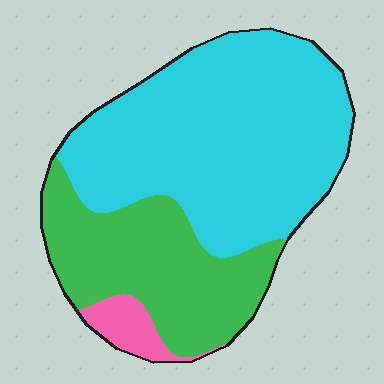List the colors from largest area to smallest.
From largest to smallest: cyan, green, pink.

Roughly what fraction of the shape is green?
Green takes up between a quarter and a half of the shape.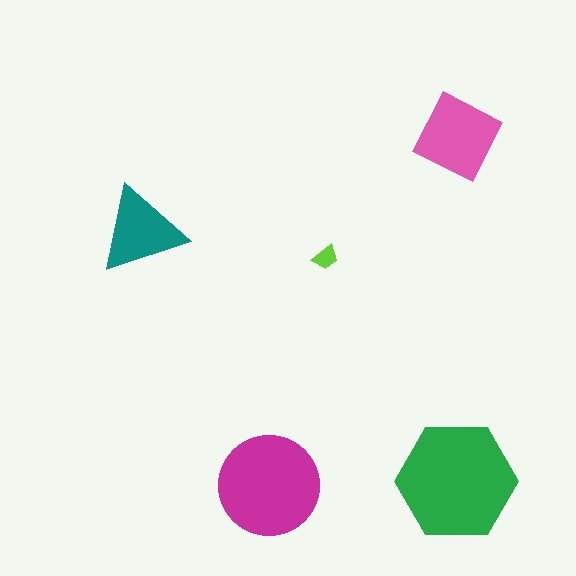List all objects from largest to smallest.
The green hexagon, the magenta circle, the pink diamond, the teal triangle, the lime trapezoid.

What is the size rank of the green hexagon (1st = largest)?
1st.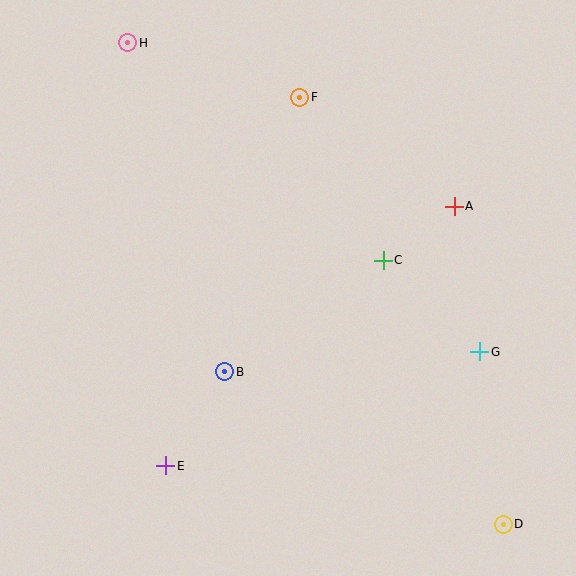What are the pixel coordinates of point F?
Point F is at (299, 97).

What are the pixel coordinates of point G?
Point G is at (480, 352).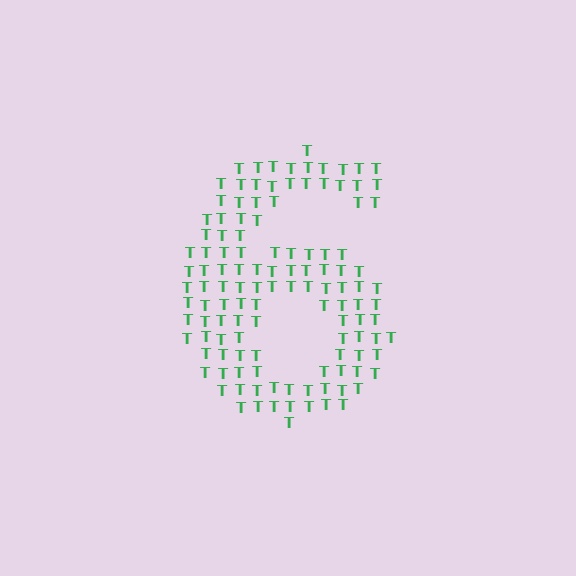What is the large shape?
The large shape is the digit 6.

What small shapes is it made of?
It is made of small letter T's.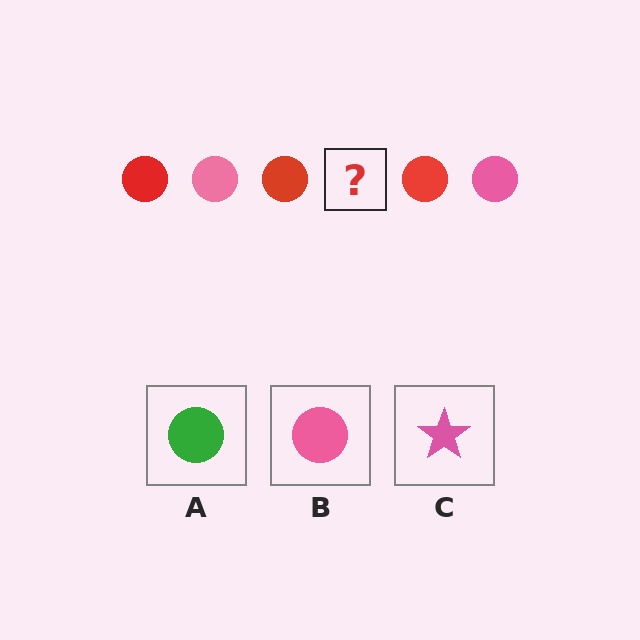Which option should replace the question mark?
Option B.